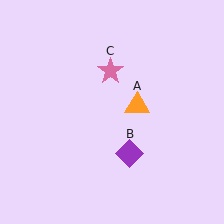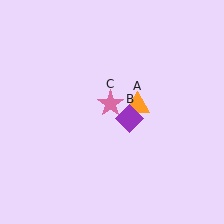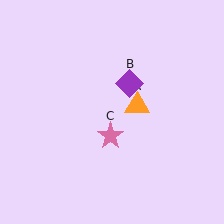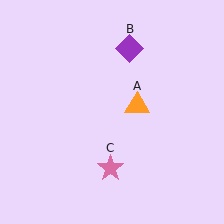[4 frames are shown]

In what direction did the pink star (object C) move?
The pink star (object C) moved down.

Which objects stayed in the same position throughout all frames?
Orange triangle (object A) remained stationary.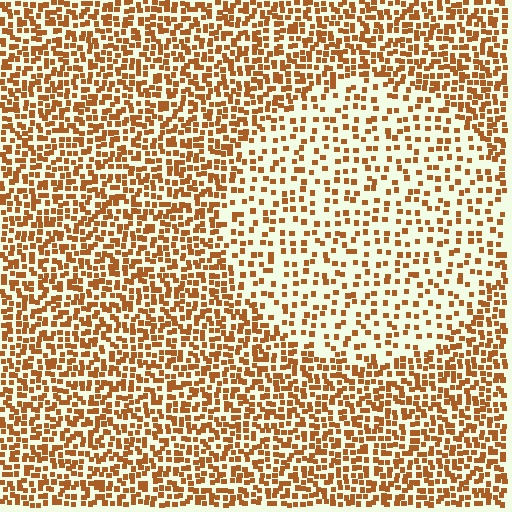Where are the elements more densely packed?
The elements are more densely packed outside the circle boundary.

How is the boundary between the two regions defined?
The boundary is defined by a change in element density (approximately 2.1x ratio). All elements are the same color, size, and shape.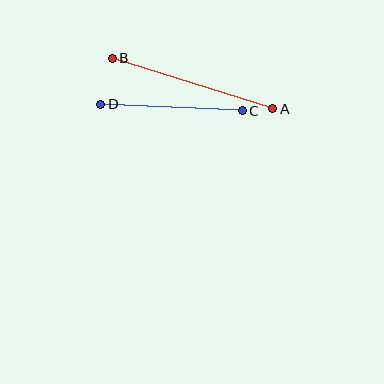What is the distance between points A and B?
The distance is approximately 168 pixels.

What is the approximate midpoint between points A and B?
The midpoint is at approximately (193, 84) pixels.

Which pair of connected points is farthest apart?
Points A and B are farthest apart.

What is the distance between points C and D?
The distance is approximately 141 pixels.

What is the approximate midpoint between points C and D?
The midpoint is at approximately (171, 108) pixels.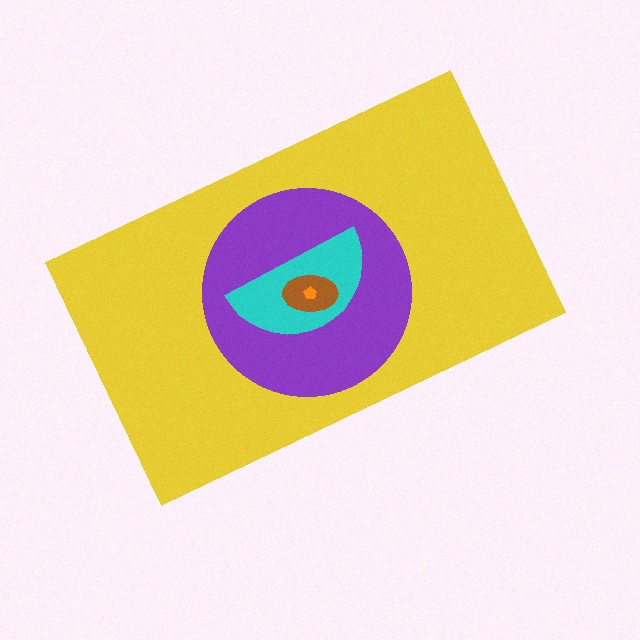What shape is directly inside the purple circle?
The cyan semicircle.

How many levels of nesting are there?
5.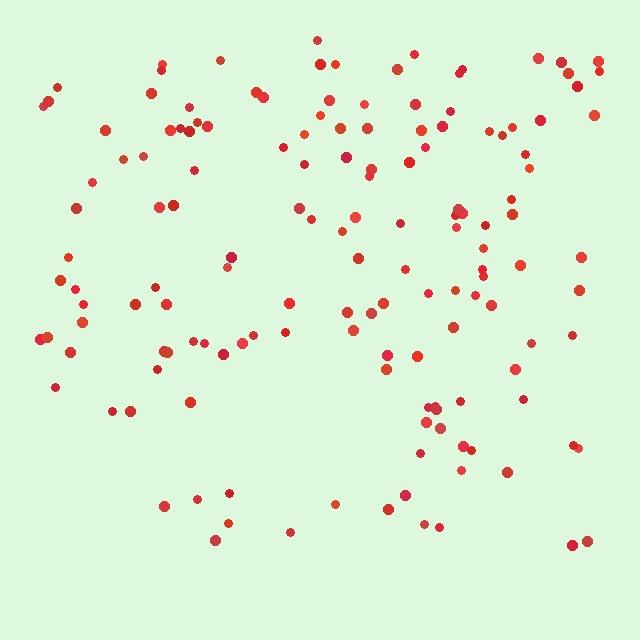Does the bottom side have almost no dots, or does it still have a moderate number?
Still a moderate number, just noticeably fewer than the top.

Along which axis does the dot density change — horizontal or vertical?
Vertical.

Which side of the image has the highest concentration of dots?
The top.